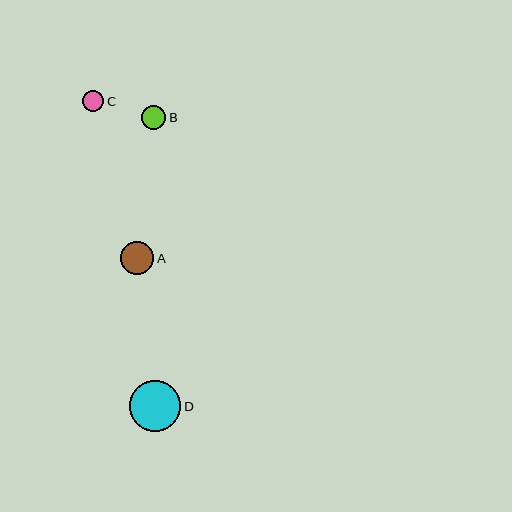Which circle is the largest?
Circle D is the largest with a size of approximately 51 pixels.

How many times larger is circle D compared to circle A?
Circle D is approximately 1.5 times the size of circle A.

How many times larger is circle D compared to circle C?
Circle D is approximately 2.4 times the size of circle C.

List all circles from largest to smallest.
From largest to smallest: D, A, B, C.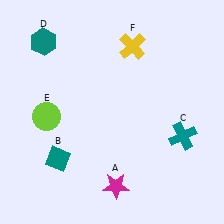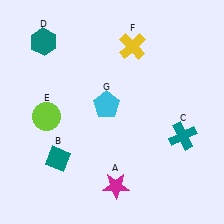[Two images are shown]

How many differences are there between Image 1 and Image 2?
There is 1 difference between the two images.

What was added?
A cyan pentagon (G) was added in Image 2.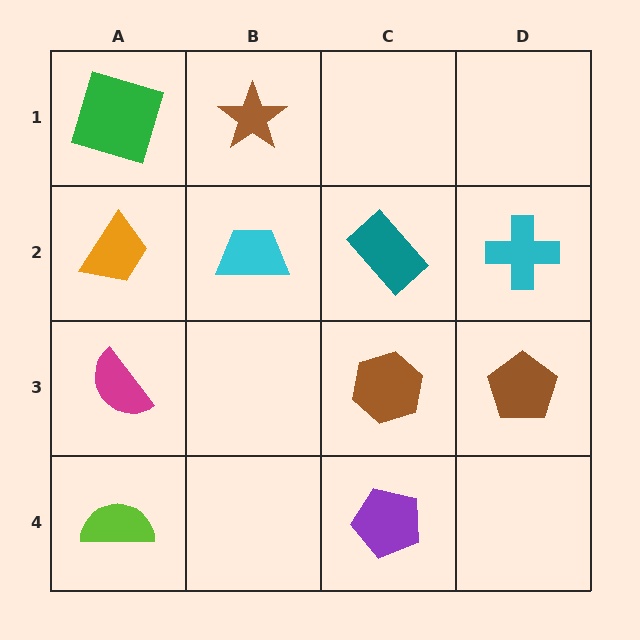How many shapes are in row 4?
2 shapes.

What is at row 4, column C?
A purple pentagon.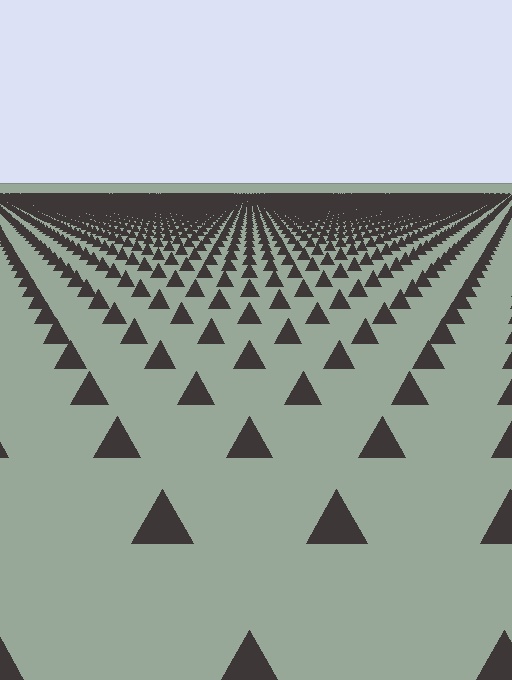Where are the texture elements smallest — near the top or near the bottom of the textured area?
Near the top.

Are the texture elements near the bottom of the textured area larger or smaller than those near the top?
Larger. Near the bottom, elements are closer to the viewer and appear at a bigger on-screen size.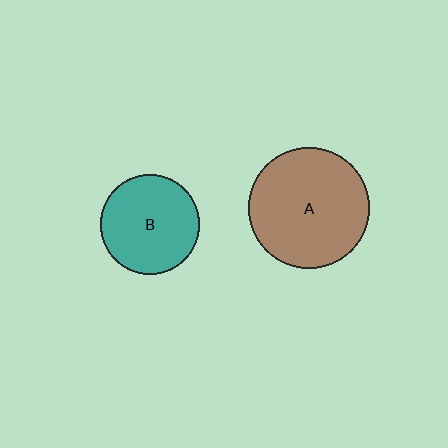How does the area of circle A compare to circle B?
Approximately 1.5 times.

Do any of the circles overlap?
No, none of the circles overlap.